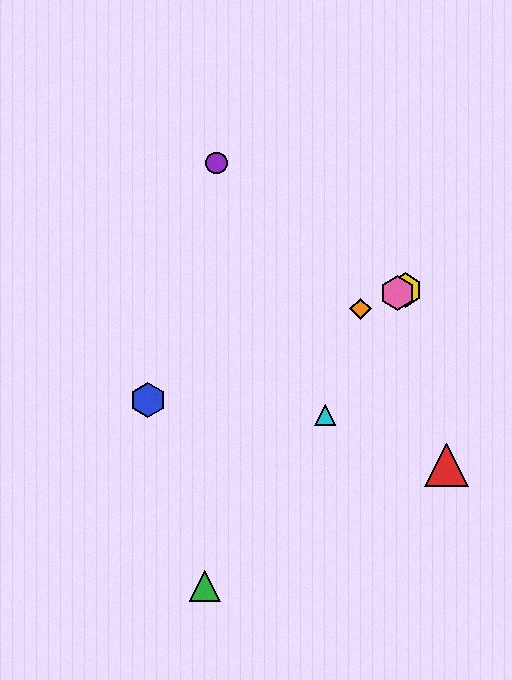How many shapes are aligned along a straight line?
4 shapes (the blue hexagon, the yellow hexagon, the orange diamond, the pink hexagon) are aligned along a straight line.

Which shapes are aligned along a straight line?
The blue hexagon, the yellow hexagon, the orange diamond, the pink hexagon are aligned along a straight line.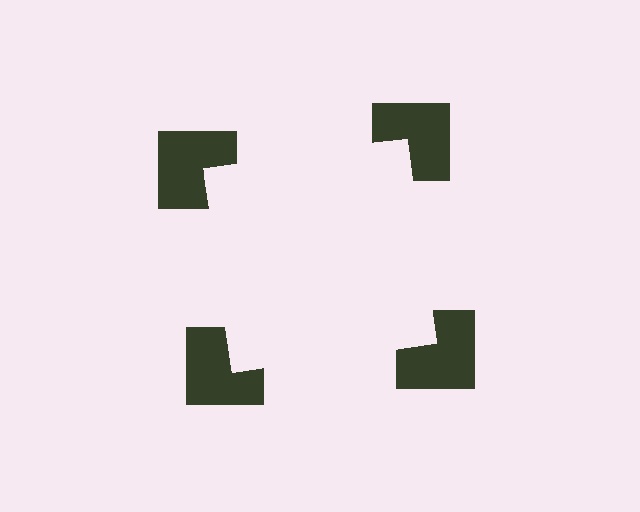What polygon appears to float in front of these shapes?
An illusory square — its edges are inferred from the aligned wedge cuts in the notched squares, not physically drawn.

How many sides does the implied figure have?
4 sides.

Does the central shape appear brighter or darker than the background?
It typically appears slightly brighter than the background, even though no actual brightness change is drawn.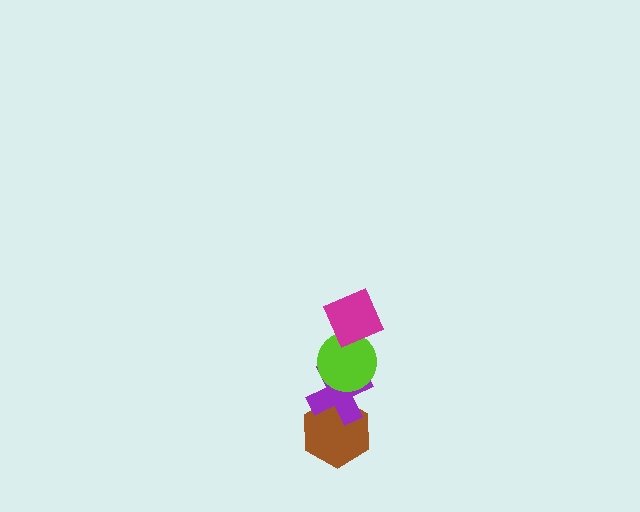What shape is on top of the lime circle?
The magenta diamond is on top of the lime circle.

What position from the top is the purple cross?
The purple cross is 3rd from the top.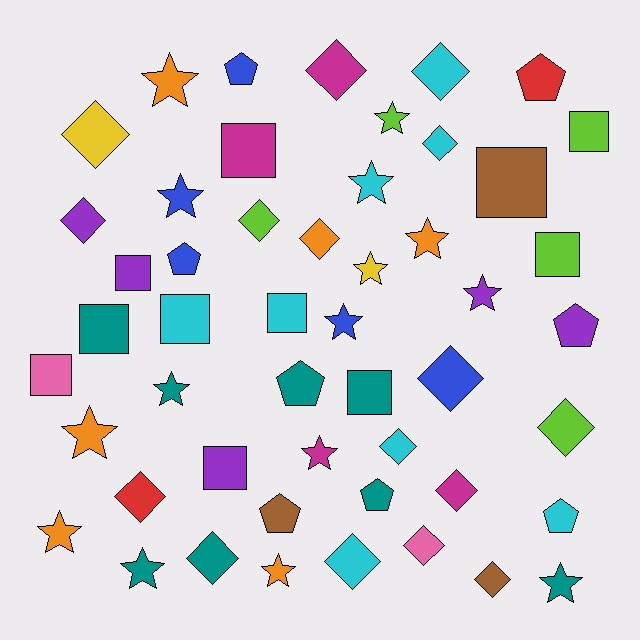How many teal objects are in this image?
There are 8 teal objects.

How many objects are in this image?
There are 50 objects.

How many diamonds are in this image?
There are 16 diamonds.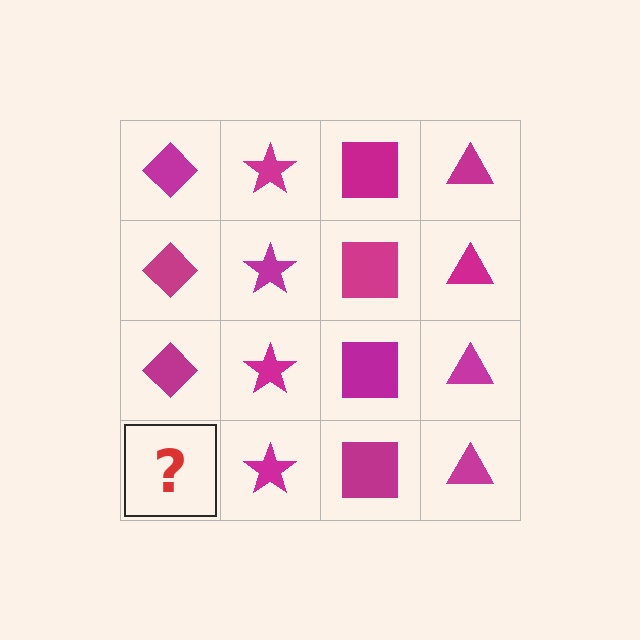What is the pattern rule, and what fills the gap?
The rule is that each column has a consistent shape. The gap should be filled with a magenta diamond.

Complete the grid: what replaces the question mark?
The question mark should be replaced with a magenta diamond.